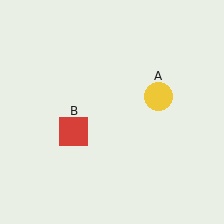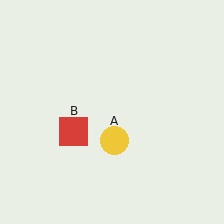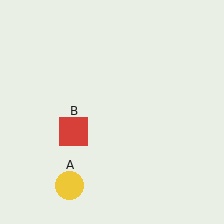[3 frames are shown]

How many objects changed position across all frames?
1 object changed position: yellow circle (object A).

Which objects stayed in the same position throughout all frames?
Red square (object B) remained stationary.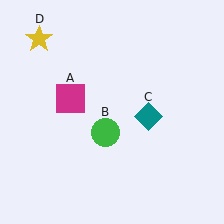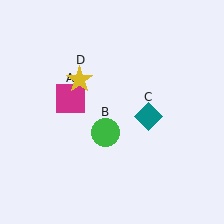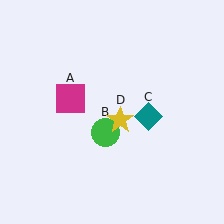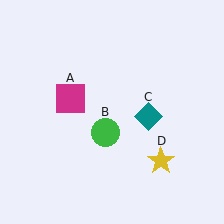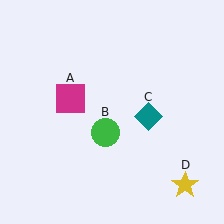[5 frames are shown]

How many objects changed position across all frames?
1 object changed position: yellow star (object D).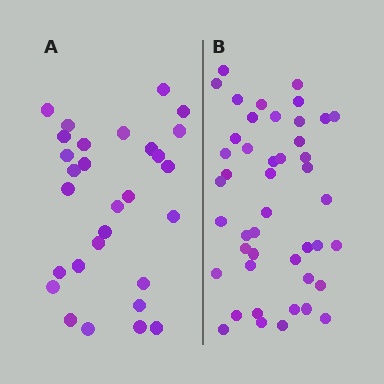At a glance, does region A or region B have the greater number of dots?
Region B (the right region) has more dots.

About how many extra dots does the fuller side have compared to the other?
Region B has approximately 15 more dots than region A.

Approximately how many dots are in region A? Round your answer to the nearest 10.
About 30 dots. (The exact count is 29, which rounds to 30.)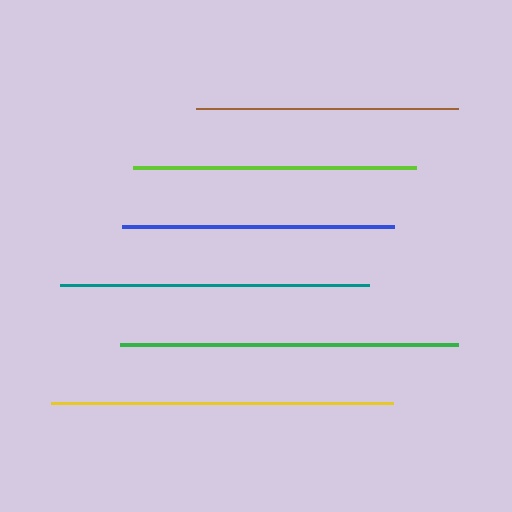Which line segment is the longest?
The yellow line is the longest at approximately 343 pixels.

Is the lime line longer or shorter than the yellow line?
The yellow line is longer than the lime line.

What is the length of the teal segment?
The teal segment is approximately 309 pixels long.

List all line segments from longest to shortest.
From longest to shortest: yellow, green, teal, lime, blue, brown.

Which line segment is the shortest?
The brown line is the shortest at approximately 262 pixels.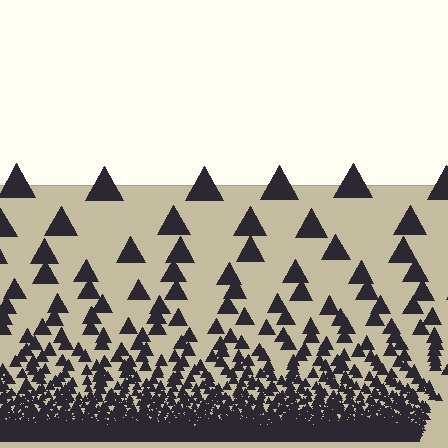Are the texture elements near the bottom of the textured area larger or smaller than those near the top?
Smaller. The gradient is inverted — elements near the bottom are smaller and denser.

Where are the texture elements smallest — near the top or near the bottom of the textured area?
Near the bottom.